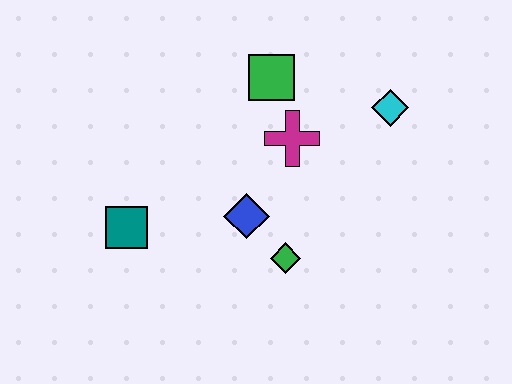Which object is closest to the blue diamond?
The green diamond is closest to the blue diamond.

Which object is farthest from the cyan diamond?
The teal square is farthest from the cyan diamond.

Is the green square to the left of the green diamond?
Yes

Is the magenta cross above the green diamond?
Yes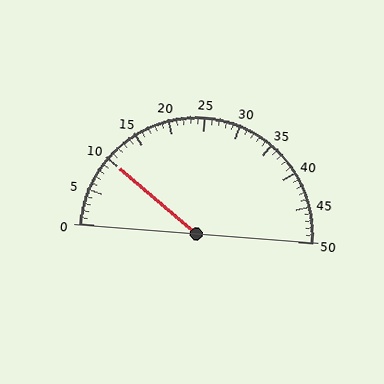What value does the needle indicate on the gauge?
The needle indicates approximately 10.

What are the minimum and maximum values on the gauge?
The gauge ranges from 0 to 50.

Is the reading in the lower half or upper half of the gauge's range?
The reading is in the lower half of the range (0 to 50).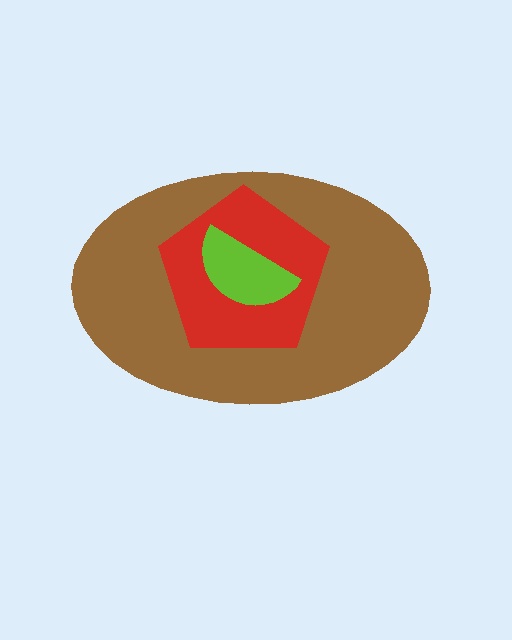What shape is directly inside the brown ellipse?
The red pentagon.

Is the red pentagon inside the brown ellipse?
Yes.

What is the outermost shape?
The brown ellipse.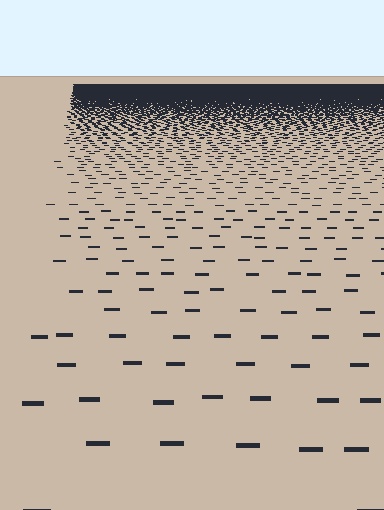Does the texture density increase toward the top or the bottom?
Density increases toward the top.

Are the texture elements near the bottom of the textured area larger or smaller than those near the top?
Larger. Near the bottom, elements are closer to the viewer and appear at a bigger on-screen size.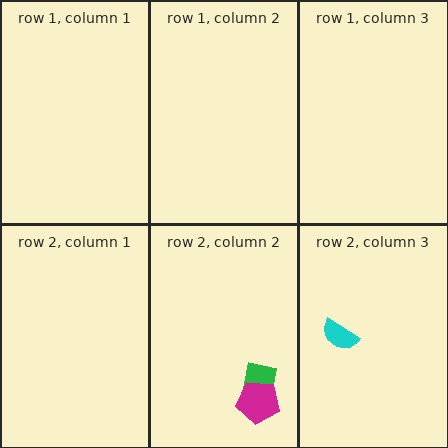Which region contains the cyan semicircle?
The row 2, column 3 region.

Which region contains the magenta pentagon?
The row 2, column 2 region.